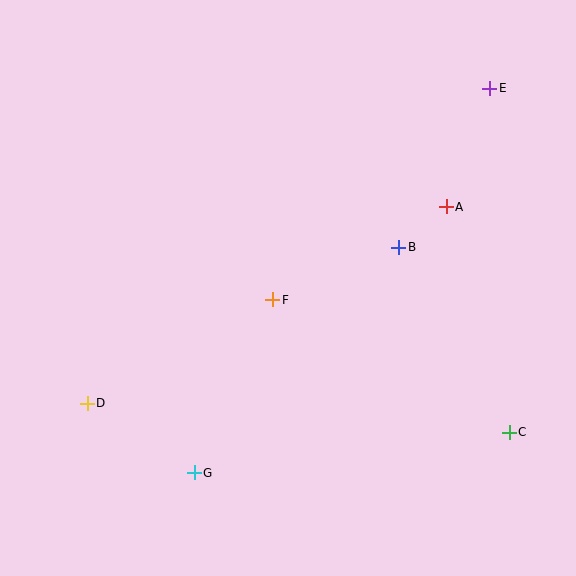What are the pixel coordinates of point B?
Point B is at (399, 247).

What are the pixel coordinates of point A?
Point A is at (446, 207).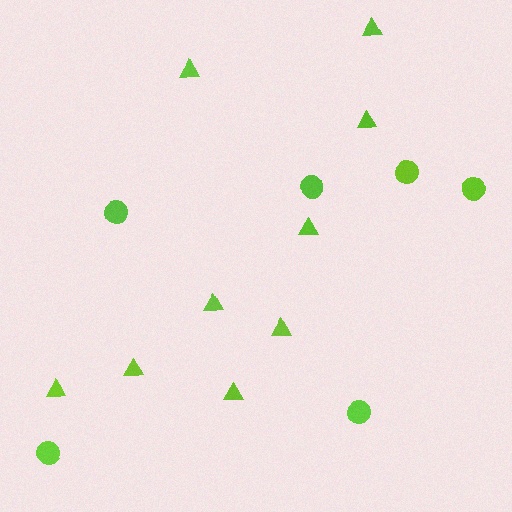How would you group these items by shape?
There are 2 groups: one group of triangles (9) and one group of circles (6).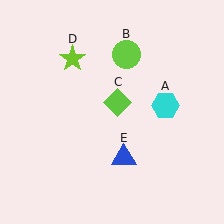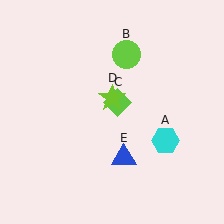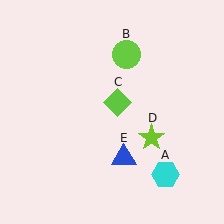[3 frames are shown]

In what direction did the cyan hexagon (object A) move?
The cyan hexagon (object A) moved down.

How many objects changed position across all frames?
2 objects changed position: cyan hexagon (object A), lime star (object D).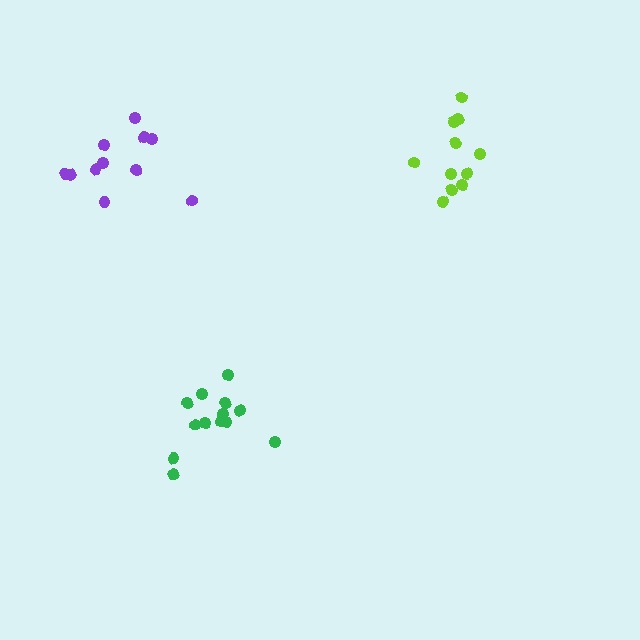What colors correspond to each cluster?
The clusters are colored: green, purple, lime.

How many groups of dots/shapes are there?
There are 3 groups.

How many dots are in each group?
Group 1: 13 dots, Group 2: 11 dots, Group 3: 11 dots (35 total).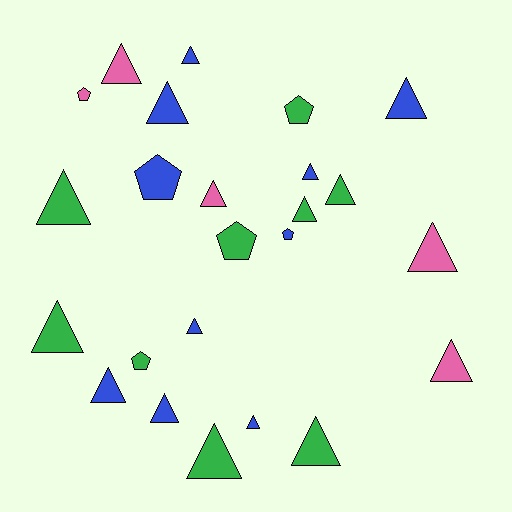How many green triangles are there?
There are 6 green triangles.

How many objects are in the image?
There are 24 objects.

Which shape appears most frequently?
Triangle, with 18 objects.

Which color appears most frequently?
Blue, with 10 objects.